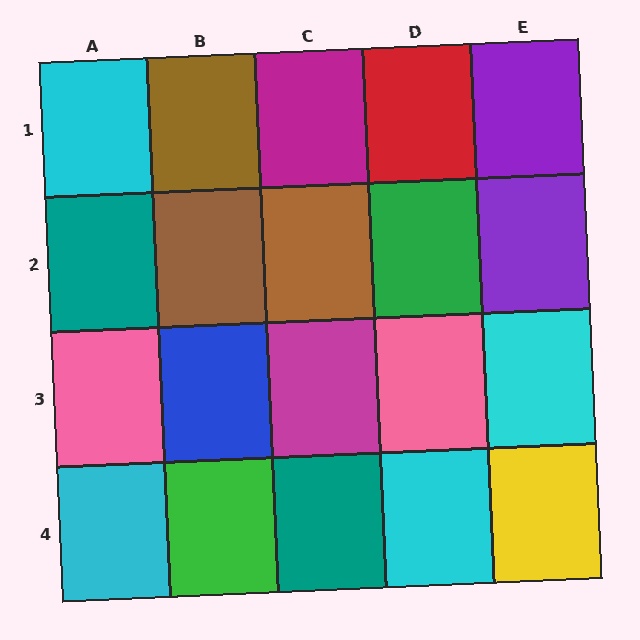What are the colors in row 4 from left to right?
Cyan, green, teal, cyan, yellow.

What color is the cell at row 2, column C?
Brown.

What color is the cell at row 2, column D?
Green.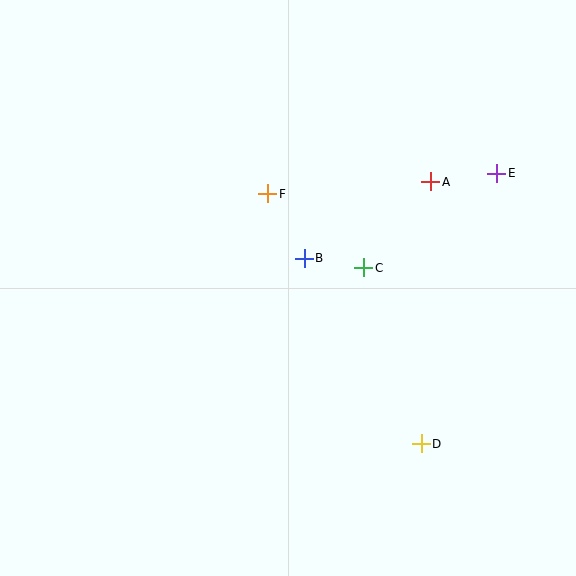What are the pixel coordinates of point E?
Point E is at (497, 173).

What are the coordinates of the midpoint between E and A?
The midpoint between E and A is at (464, 177).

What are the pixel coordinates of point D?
Point D is at (421, 444).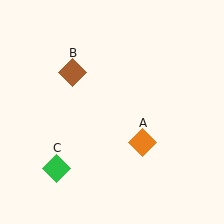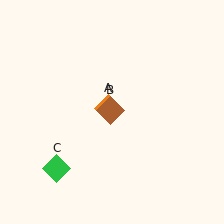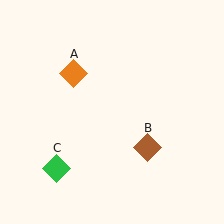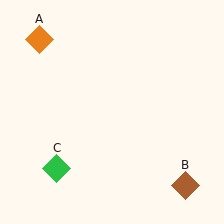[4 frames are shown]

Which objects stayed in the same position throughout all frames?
Green diamond (object C) remained stationary.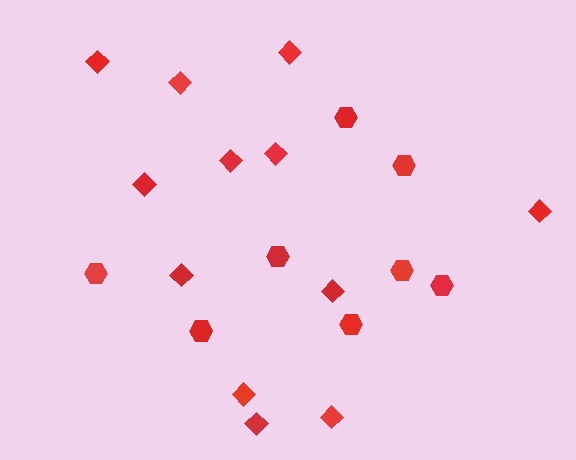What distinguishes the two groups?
There are 2 groups: one group of diamonds (12) and one group of hexagons (8).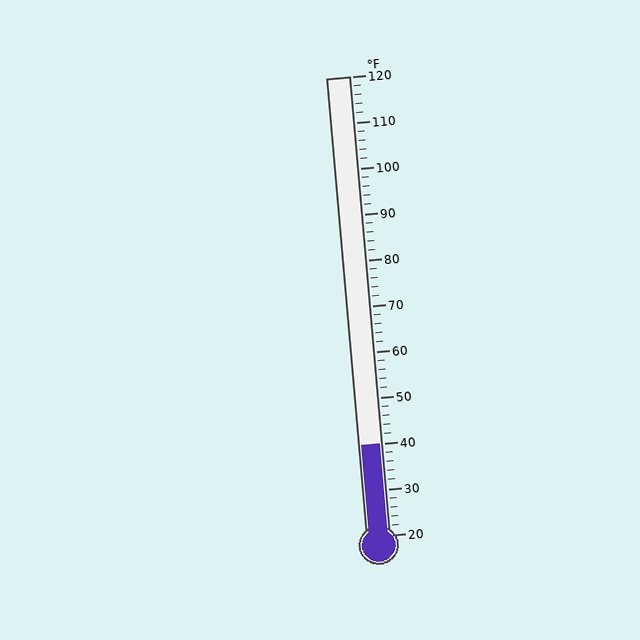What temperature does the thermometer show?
The thermometer shows approximately 40°F.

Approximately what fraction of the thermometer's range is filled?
The thermometer is filled to approximately 20% of its range.